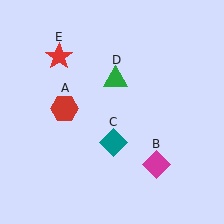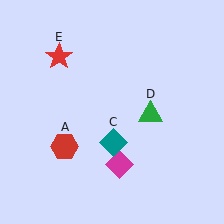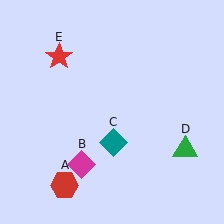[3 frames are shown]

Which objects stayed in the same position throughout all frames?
Teal diamond (object C) and red star (object E) remained stationary.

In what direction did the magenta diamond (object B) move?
The magenta diamond (object B) moved left.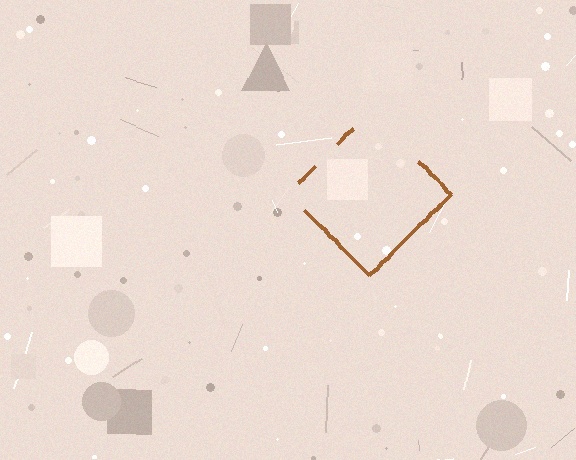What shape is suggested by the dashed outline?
The dashed outline suggests a diamond.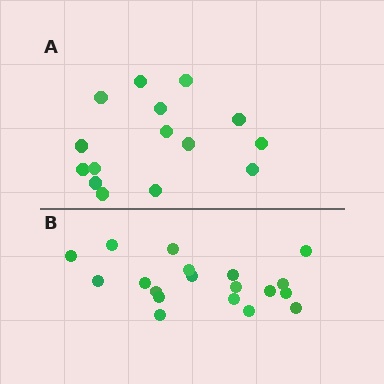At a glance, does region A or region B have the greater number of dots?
Region B (the bottom region) has more dots.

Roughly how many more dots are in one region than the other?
Region B has about 4 more dots than region A.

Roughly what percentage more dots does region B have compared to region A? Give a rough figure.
About 25% more.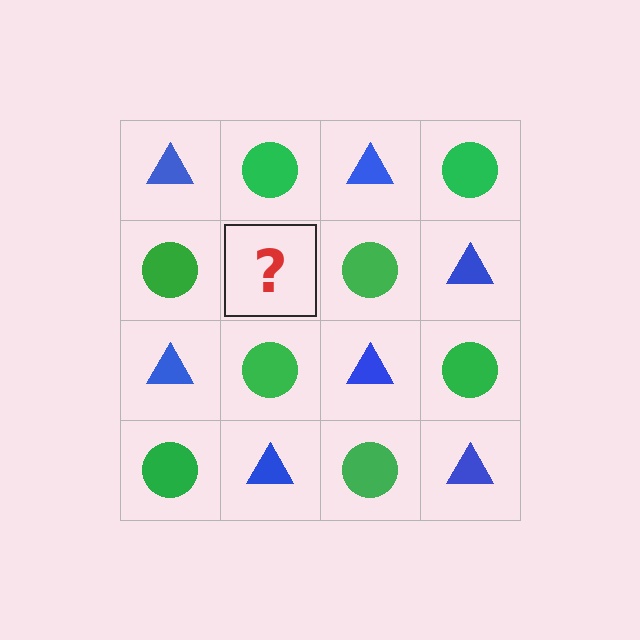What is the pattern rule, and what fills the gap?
The rule is that it alternates blue triangle and green circle in a checkerboard pattern. The gap should be filled with a blue triangle.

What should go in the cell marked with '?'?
The missing cell should contain a blue triangle.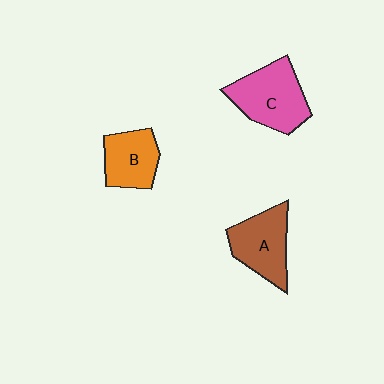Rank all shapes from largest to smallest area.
From largest to smallest: C (pink), A (brown), B (orange).